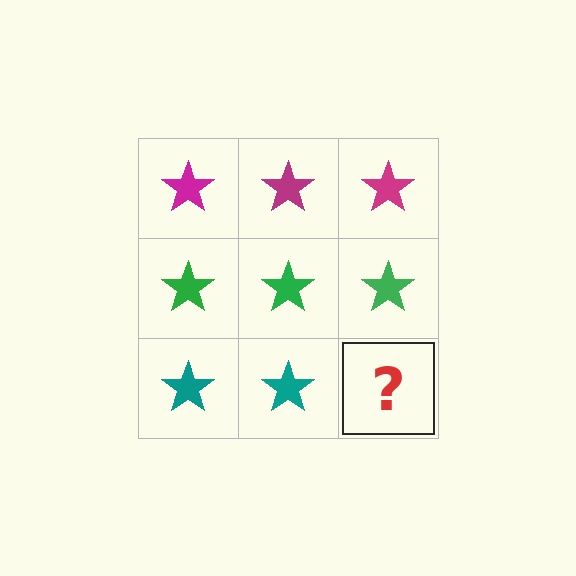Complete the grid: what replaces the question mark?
The question mark should be replaced with a teal star.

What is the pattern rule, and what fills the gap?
The rule is that each row has a consistent color. The gap should be filled with a teal star.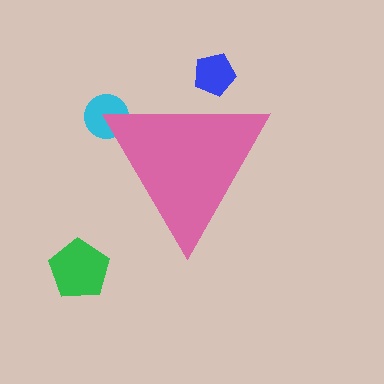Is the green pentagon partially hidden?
No, the green pentagon is fully visible.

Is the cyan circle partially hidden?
Yes, the cyan circle is partially hidden behind the pink triangle.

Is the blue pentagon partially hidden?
Yes, the blue pentagon is partially hidden behind the pink triangle.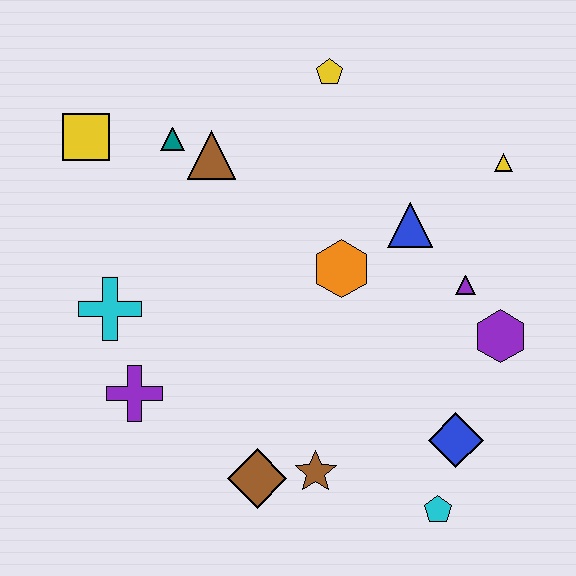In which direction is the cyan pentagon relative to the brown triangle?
The cyan pentagon is below the brown triangle.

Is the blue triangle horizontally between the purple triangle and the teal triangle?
Yes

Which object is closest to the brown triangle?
The teal triangle is closest to the brown triangle.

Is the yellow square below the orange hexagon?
No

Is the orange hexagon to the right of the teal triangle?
Yes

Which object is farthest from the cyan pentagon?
The yellow square is farthest from the cyan pentagon.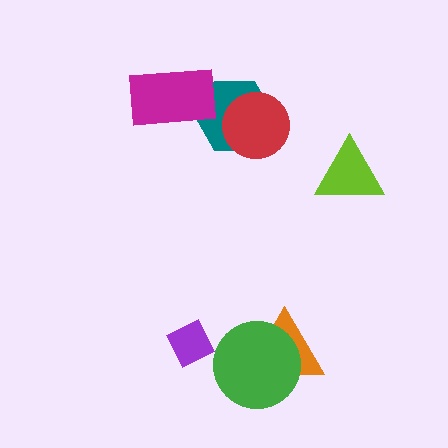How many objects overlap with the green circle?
1 object overlaps with the green circle.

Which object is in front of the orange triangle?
The green circle is in front of the orange triangle.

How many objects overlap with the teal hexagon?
2 objects overlap with the teal hexagon.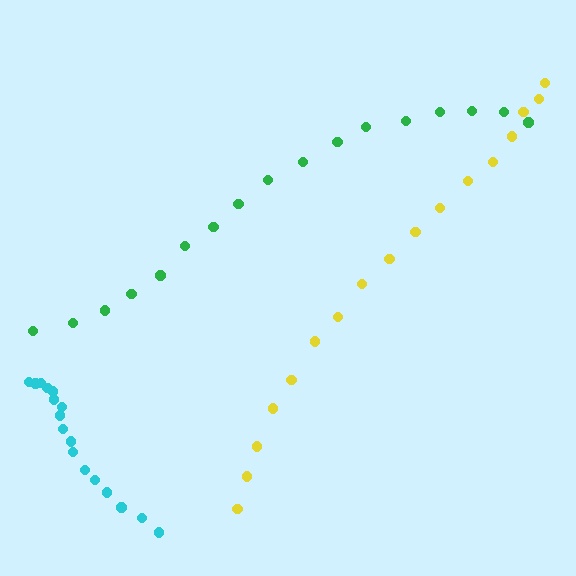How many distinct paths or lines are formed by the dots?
There are 3 distinct paths.